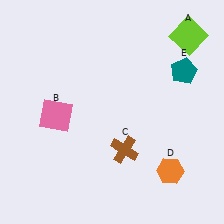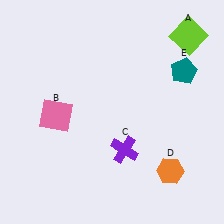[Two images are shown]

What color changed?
The cross (C) changed from brown in Image 1 to purple in Image 2.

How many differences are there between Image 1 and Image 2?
There is 1 difference between the two images.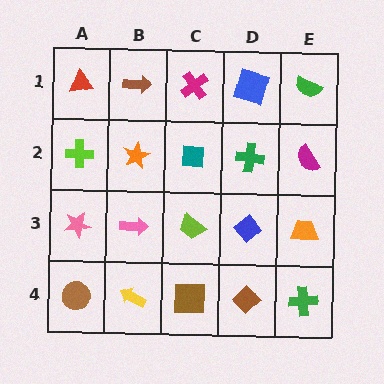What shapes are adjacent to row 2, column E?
A green semicircle (row 1, column E), an orange trapezoid (row 3, column E), a green cross (row 2, column D).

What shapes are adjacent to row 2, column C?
A magenta cross (row 1, column C), a lime trapezoid (row 3, column C), an orange star (row 2, column B), a green cross (row 2, column D).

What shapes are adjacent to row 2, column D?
A blue square (row 1, column D), a blue diamond (row 3, column D), a teal square (row 2, column C), a magenta semicircle (row 2, column E).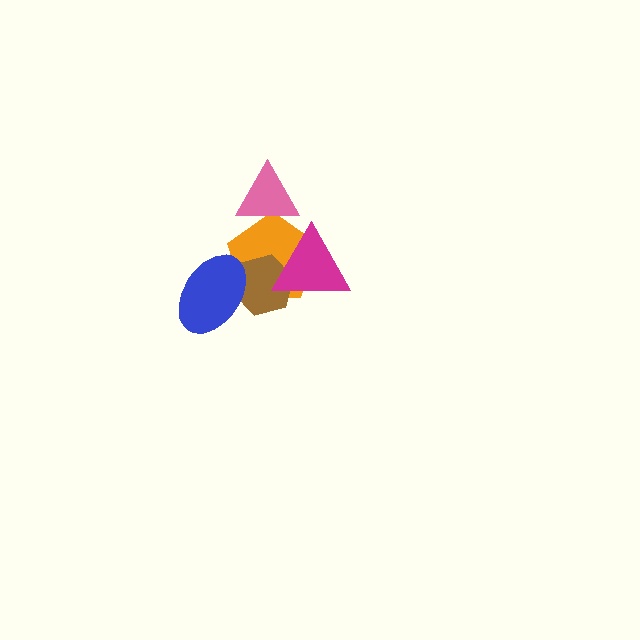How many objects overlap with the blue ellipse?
2 objects overlap with the blue ellipse.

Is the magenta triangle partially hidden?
No, no other shape covers it.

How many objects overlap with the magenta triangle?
2 objects overlap with the magenta triangle.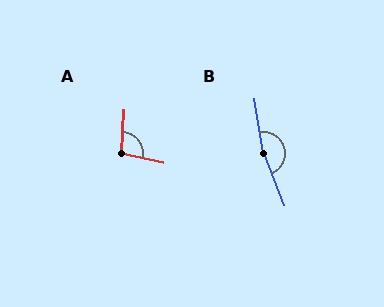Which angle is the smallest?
A, at approximately 98 degrees.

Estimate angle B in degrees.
Approximately 167 degrees.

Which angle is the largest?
B, at approximately 167 degrees.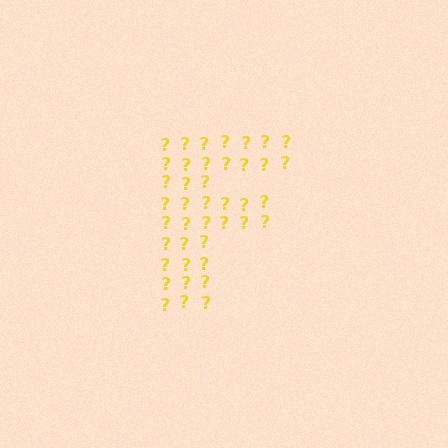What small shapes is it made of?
It is made of small question marks.